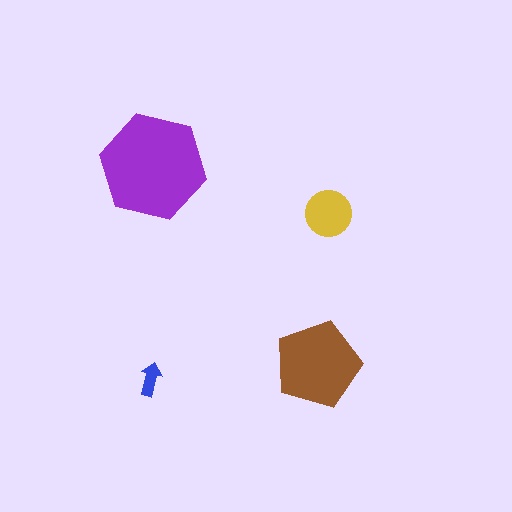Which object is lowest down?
The blue arrow is bottommost.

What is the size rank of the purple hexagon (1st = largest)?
1st.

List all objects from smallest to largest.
The blue arrow, the yellow circle, the brown pentagon, the purple hexagon.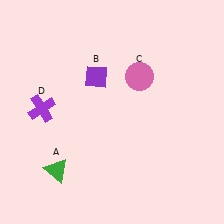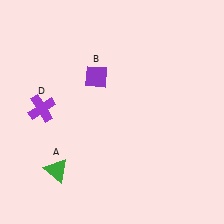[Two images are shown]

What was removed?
The pink circle (C) was removed in Image 2.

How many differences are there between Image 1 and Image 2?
There is 1 difference between the two images.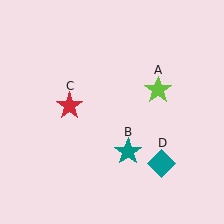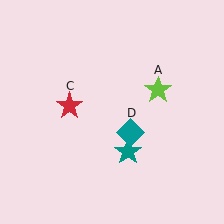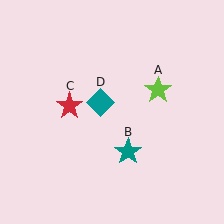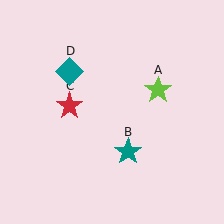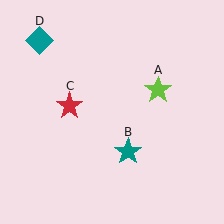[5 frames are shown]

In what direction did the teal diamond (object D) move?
The teal diamond (object D) moved up and to the left.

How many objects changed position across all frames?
1 object changed position: teal diamond (object D).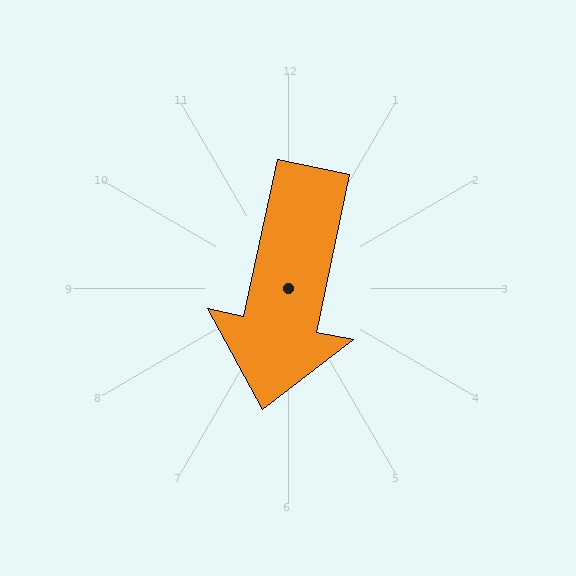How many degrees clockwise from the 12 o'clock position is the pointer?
Approximately 192 degrees.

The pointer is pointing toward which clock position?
Roughly 6 o'clock.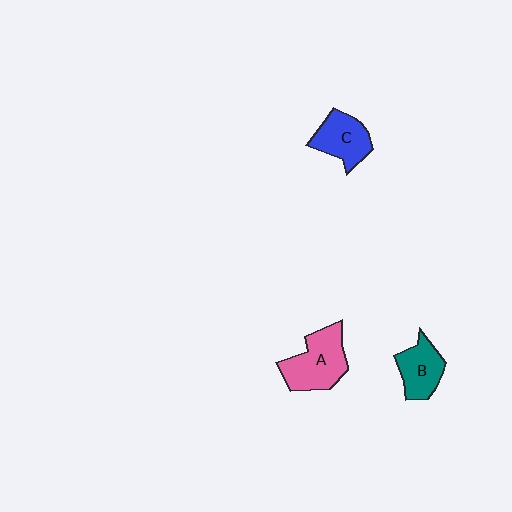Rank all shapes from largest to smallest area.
From largest to smallest: A (pink), C (blue), B (teal).